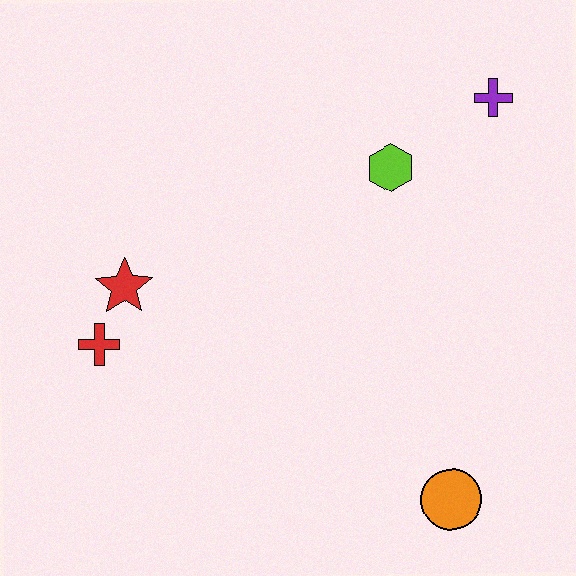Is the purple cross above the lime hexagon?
Yes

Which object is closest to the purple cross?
The lime hexagon is closest to the purple cross.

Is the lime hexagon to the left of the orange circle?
Yes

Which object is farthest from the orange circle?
The purple cross is farthest from the orange circle.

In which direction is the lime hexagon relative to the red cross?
The lime hexagon is to the right of the red cross.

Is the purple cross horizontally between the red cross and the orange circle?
No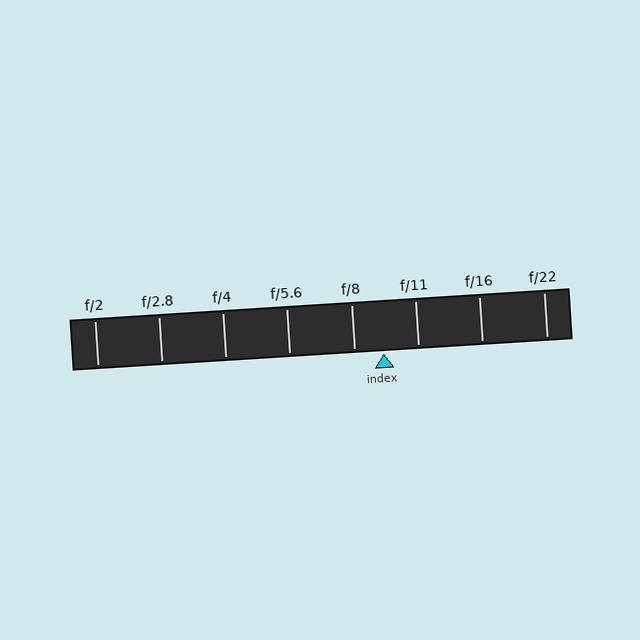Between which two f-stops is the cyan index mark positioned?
The index mark is between f/8 and f/11.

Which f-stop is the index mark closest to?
The index mark is closest to f/8.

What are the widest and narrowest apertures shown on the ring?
The widest aperture shown is f/2 and the narrowest is f/22.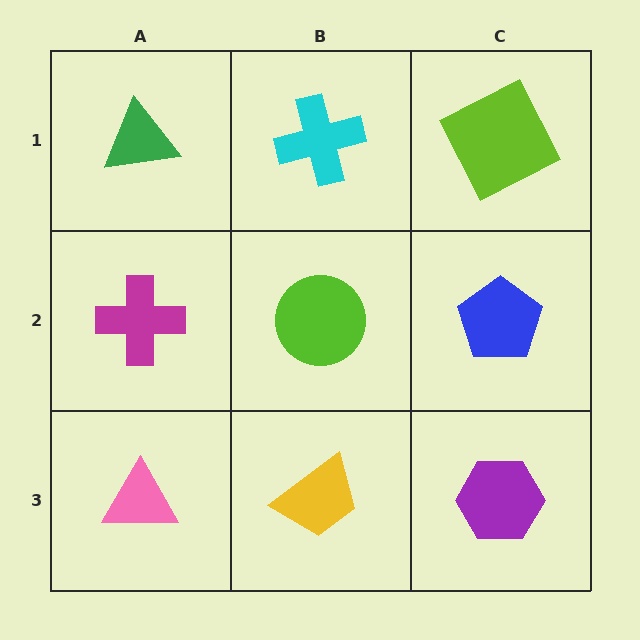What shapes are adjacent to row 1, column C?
A blue pentagon (row 2, column C), a cyan cross (row 1, column B).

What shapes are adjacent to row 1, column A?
A magenta cross (row 2, column A), a cyan cross (row 1, column B).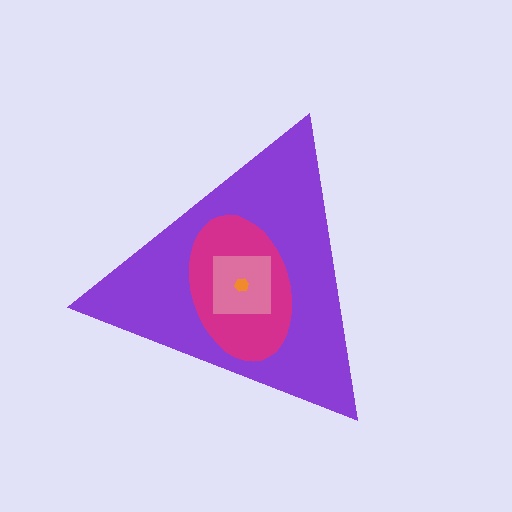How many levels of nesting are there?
4.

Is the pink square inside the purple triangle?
Yes.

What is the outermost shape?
The purple triangle.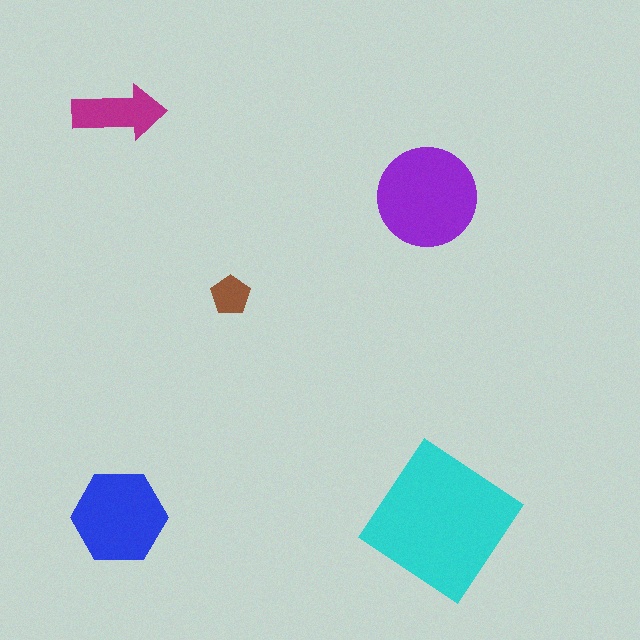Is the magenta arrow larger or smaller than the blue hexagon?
Smaller.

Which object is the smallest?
The brown pentagon.